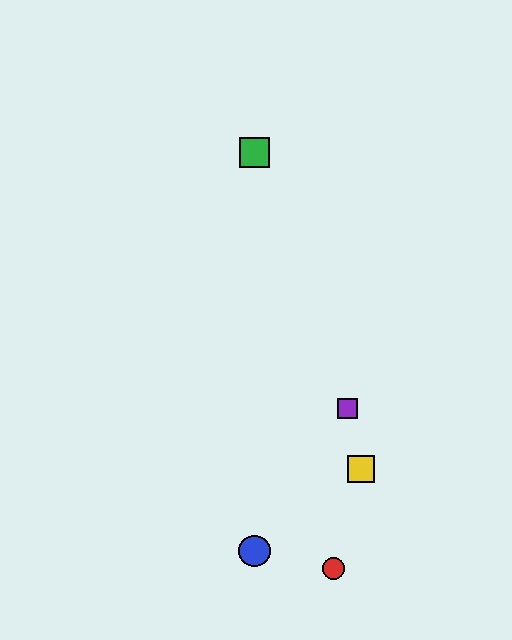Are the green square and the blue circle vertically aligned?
Yes, both are at x≈255.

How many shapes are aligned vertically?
2 shapes (the blue circle, the green square) are aligned vertically.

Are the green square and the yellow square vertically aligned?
No, the green square is at x≈255 and the yellow square is at x≈361.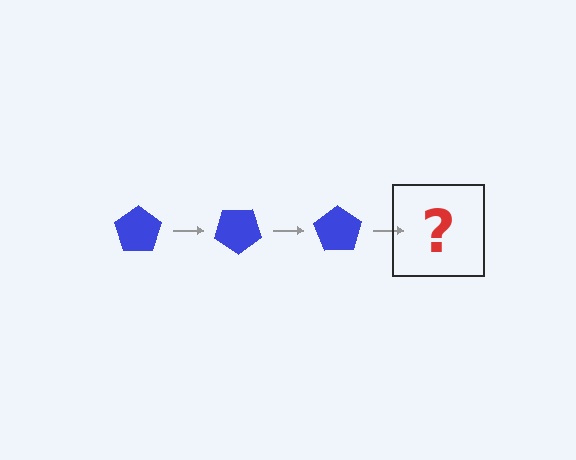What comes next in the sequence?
The next element should be a blue pentagon rotated 105 degrees.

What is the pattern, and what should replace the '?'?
The pattern is that the pentagon rotates 35 degrees each step. The '?' should be a blue pentagon rotated 105 degrees.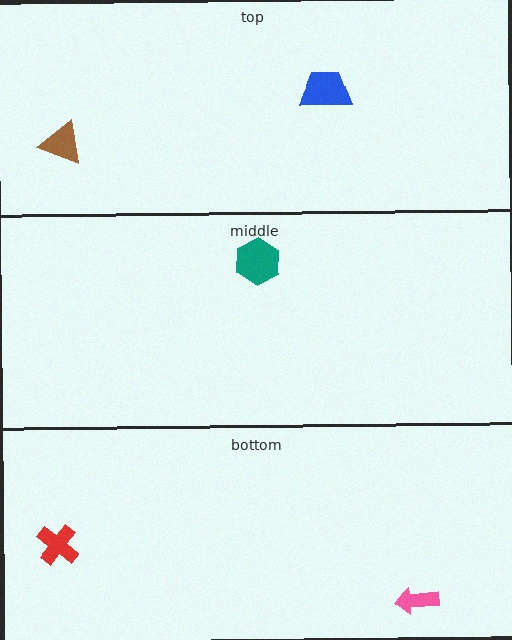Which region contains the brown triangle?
The top region.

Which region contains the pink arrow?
The bottom region.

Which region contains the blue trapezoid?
The top region.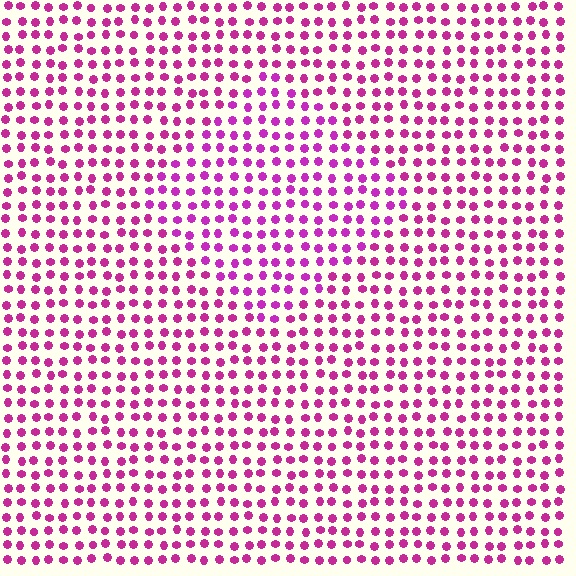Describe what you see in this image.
The image is filled with small magenta elements in a uniform arrangement. A diamond-shaped region is visible where the elements are tinted to a slightly different hue, forming a subtle color boundary.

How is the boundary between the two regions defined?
The boundary is defined purely by a slight shift in hue (about 16 degrees). Spacing, size, and orientation are identical on both sides.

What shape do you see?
I see a diamond.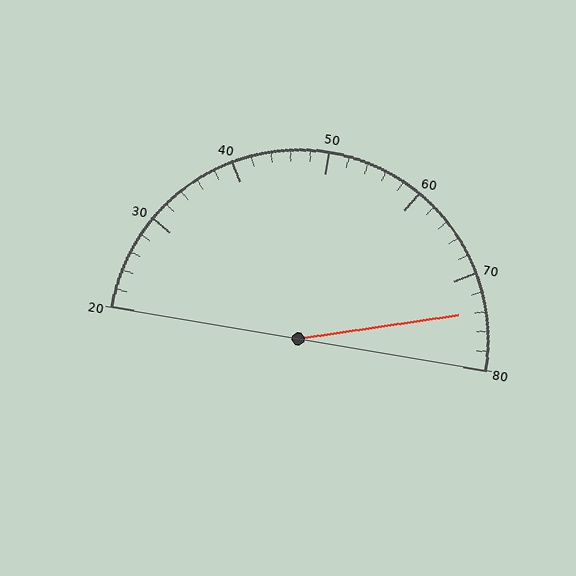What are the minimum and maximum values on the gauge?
The gauge ranges from 20 to 80.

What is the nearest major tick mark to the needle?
The nearest major tick mark is 70.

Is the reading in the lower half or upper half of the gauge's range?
The reading is in the upper half of the range (20 to 80).